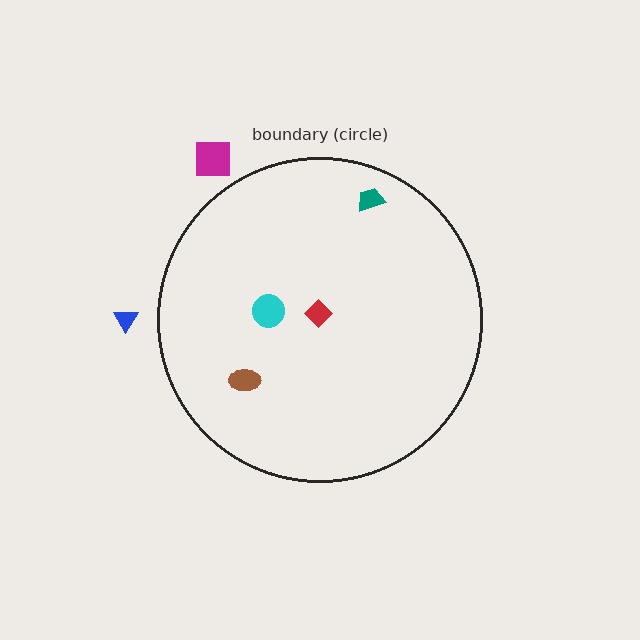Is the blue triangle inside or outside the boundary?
Outside.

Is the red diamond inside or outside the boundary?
Inside.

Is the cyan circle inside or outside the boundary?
Inside.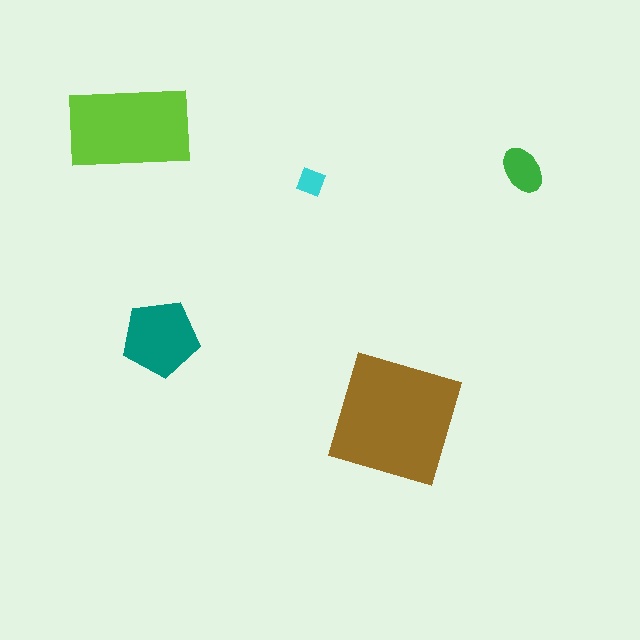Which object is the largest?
The brown square.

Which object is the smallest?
The cyan diamond.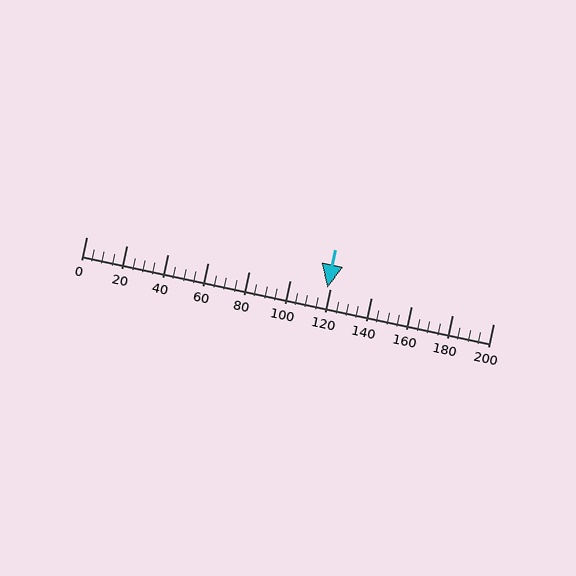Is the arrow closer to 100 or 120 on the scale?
The arrow is closer to 120.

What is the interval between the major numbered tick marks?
The major tick marks are spaced 20 units apart.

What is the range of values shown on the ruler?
The ruler shows values from 0 to 200.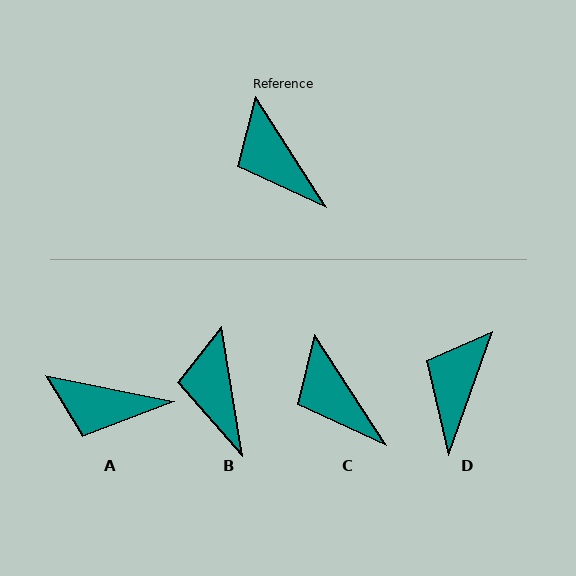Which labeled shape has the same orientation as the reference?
C.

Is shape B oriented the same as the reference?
No, it is off by about 24 degrees.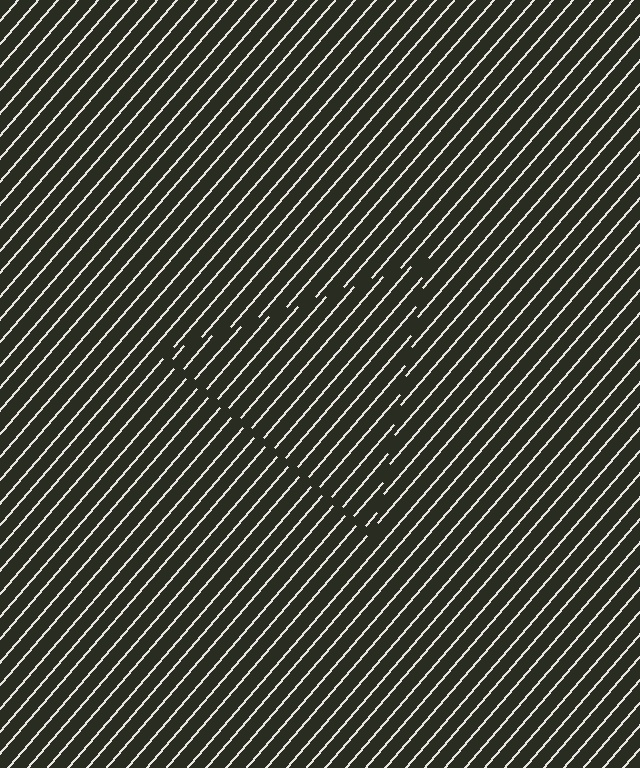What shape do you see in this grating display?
An illusory triangle. The interior of the shape contains the same grating, shifted by half a period — the contour is defined by the phase discontinuity where line-ends from the inner and outer gratings abut.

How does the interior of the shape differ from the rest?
The interior of the shape contains the same grating, shifted by half a period — the contour is defined by the phase discontinuity where line-ends from the inner and outer gratings abut.